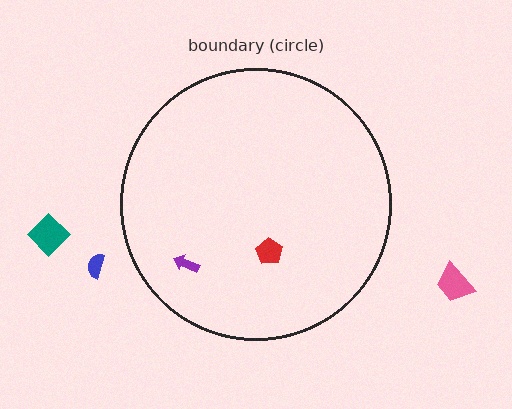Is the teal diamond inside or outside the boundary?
Outside.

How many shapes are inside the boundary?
2 inside, 3 outside.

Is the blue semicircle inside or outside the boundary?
Outside.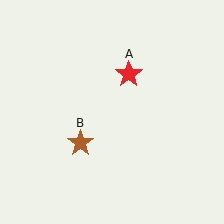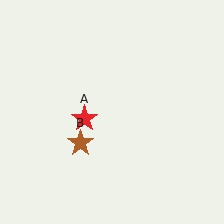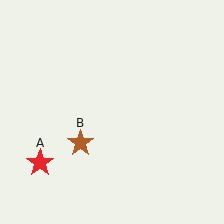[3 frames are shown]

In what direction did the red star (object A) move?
The red star (object A) moved down and to the left.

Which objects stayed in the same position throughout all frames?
Brown star (object B) remained stationary.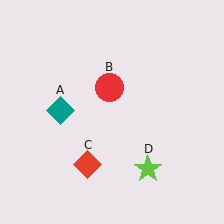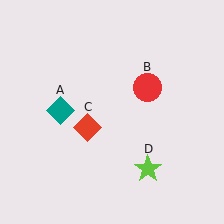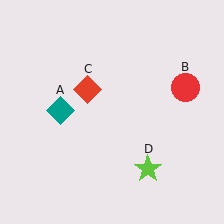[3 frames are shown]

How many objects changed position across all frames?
2 objects changed position: red circle (object B), red diamond (object C).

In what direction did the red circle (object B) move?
The red circle (object B) moved right.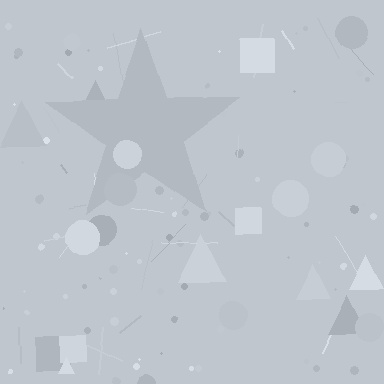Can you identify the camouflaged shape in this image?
The camouflaged shape is a star.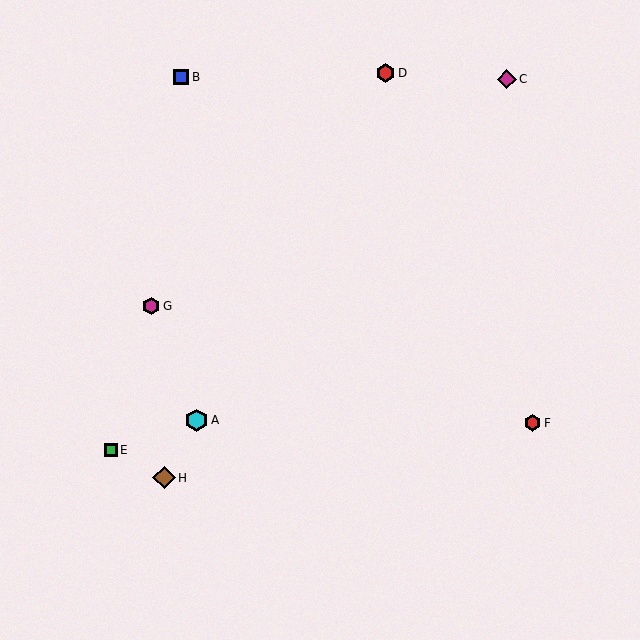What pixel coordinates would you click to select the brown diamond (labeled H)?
Click at (164, 478) to select the brown diamond H.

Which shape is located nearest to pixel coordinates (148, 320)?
The magenta hexagon (labeled G) at (151, 306) is nearest to that location.